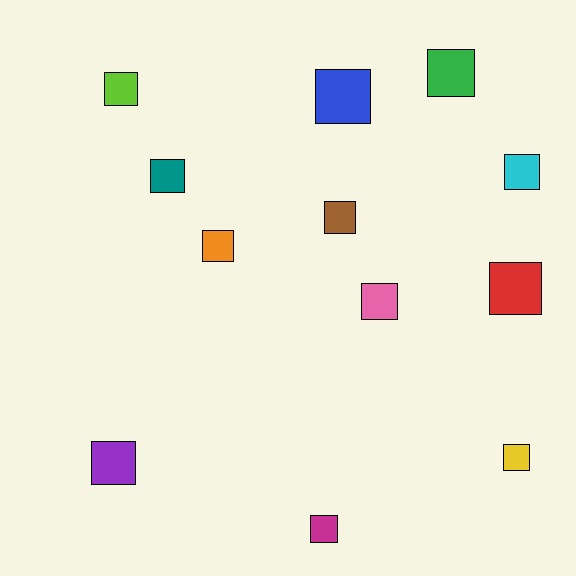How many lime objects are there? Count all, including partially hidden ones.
There is 1 lime object.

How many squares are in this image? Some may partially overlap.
There are 12 squares.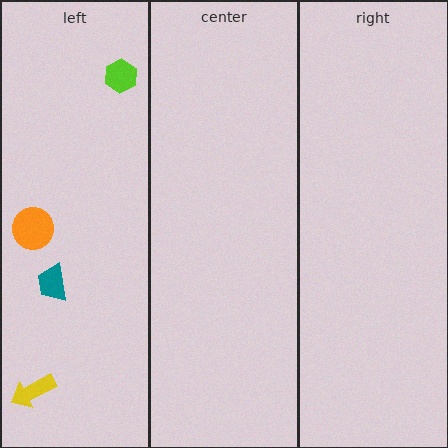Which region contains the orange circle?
The left region.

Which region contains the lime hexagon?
The left region.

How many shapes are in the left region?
4.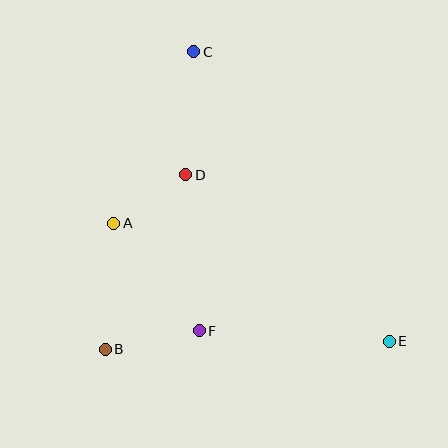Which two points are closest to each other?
Points A and D are closest to each other.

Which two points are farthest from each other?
Points C and E are farthest from each other.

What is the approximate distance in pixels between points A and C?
The distance between A and C is approximately 189 pixels.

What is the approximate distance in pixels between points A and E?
The distance between A and E is approximately 300 pixels.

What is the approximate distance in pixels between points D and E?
The distance between D and E is approximately 263 pixels.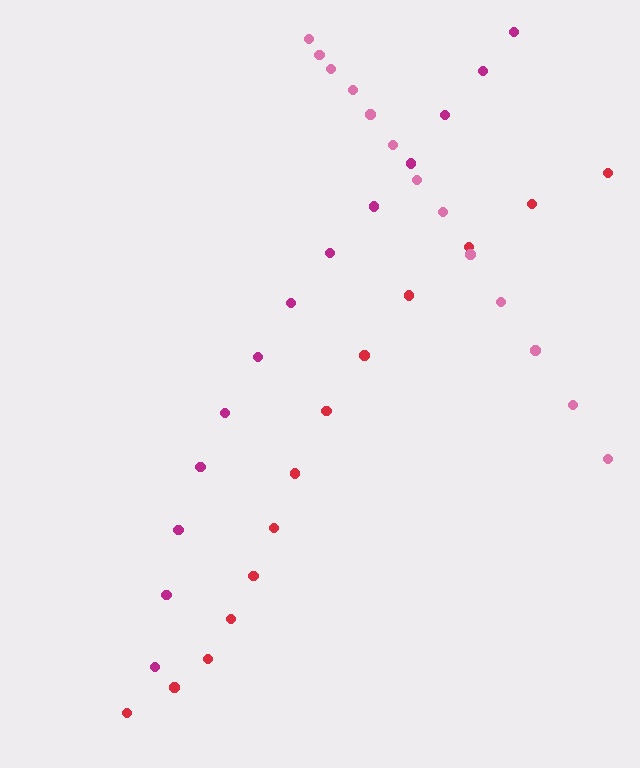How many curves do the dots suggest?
There are 3 distinct paths.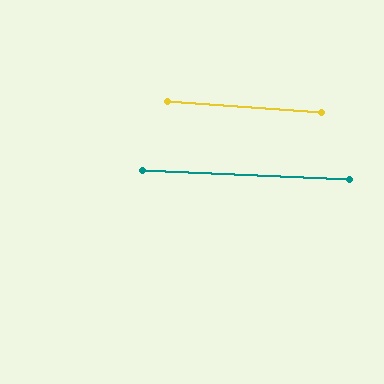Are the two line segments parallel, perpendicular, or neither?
Parallel — their directions differ by only 1.2°.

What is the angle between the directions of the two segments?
Approximately 1 degree.